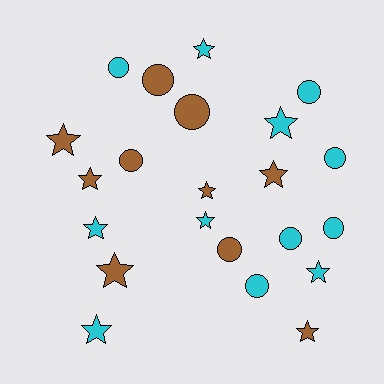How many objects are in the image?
There are 22 objects.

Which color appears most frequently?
Cyan, with 12 objects.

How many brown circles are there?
There are 4 brown circles.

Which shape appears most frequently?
Star, with 12 objects.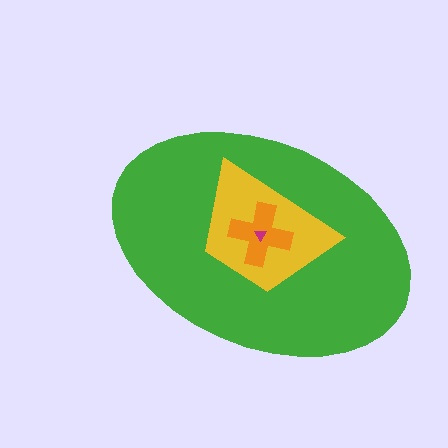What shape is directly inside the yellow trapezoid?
The orange cross.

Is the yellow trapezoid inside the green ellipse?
Yes.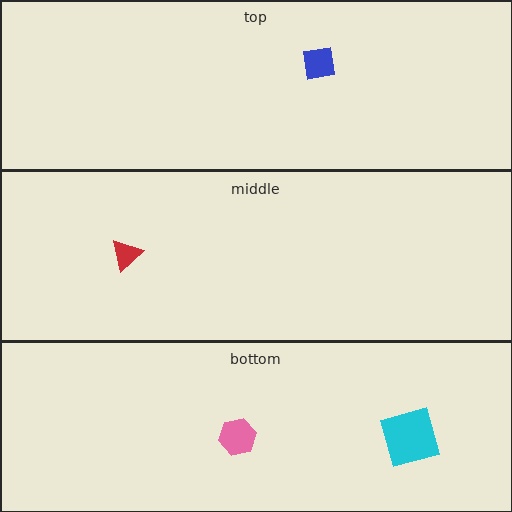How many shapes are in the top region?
1.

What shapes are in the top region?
The blue square.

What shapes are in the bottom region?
The pink hexagon, the cyan square.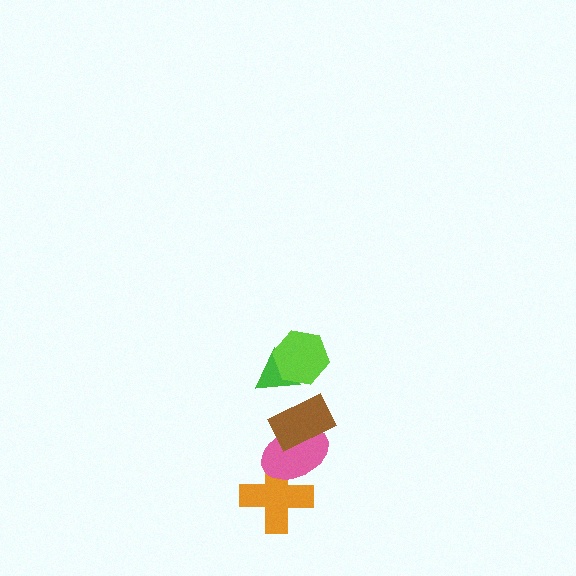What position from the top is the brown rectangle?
The brown rectangle is 3rd from the top.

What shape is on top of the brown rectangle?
The green triangle is on top of the brown rectangle.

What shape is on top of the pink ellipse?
The brown rectangle is on top of the pink ellipse.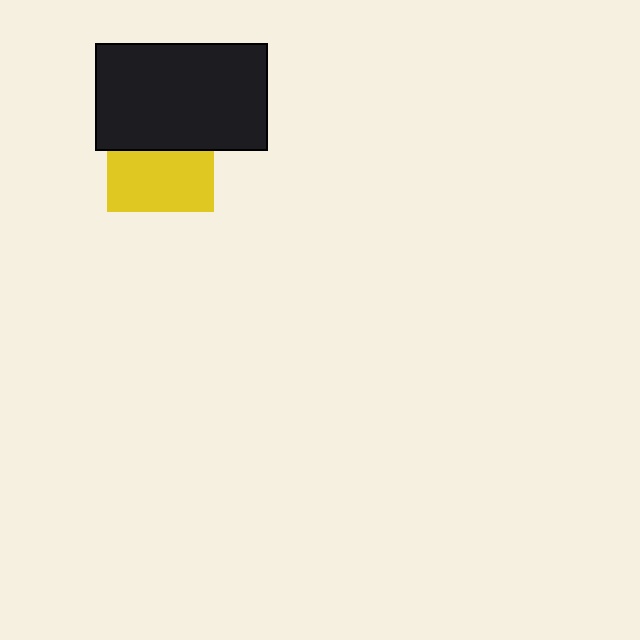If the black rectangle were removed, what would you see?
You would see the complete yellow square.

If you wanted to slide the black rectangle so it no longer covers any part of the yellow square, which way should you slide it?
Slide it up — that is the most direct way to separate the two shapes.